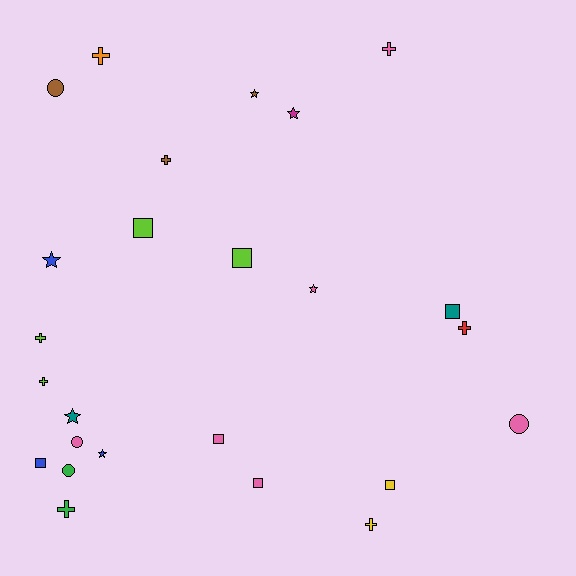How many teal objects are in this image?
There are 2 teal objects.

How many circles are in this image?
There are 4 circles.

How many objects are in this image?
There are 25 objects.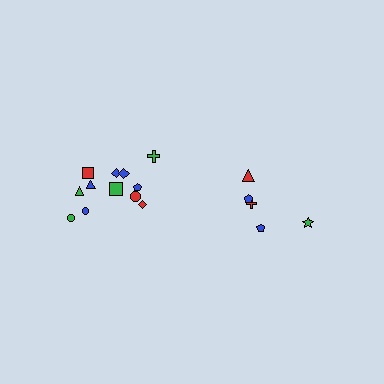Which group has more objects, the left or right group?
The left group.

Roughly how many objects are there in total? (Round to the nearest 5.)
Roughly 15 objects in total.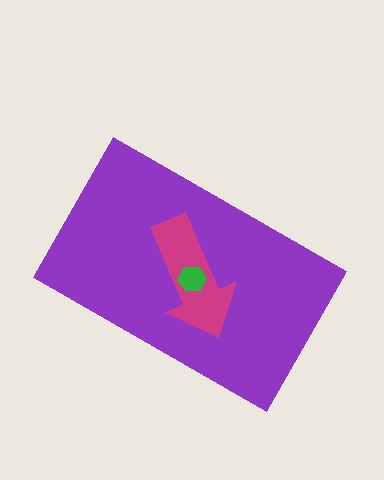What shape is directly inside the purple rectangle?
The magenta arrow.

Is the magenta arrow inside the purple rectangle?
Yes.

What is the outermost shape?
The purple rectangle.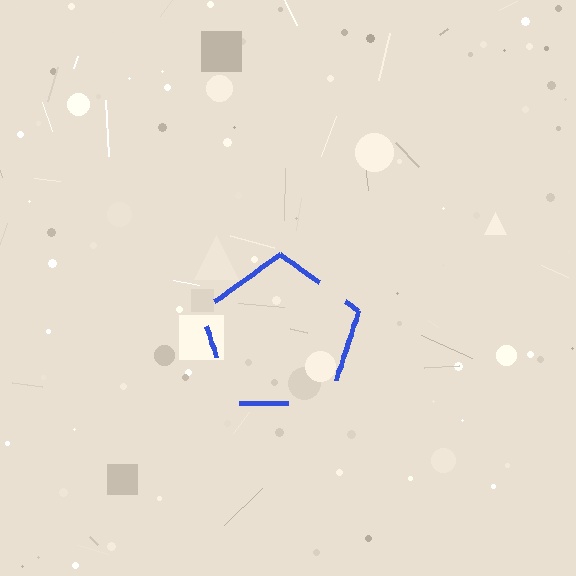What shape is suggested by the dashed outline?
The dashed outline suggests a pentagon.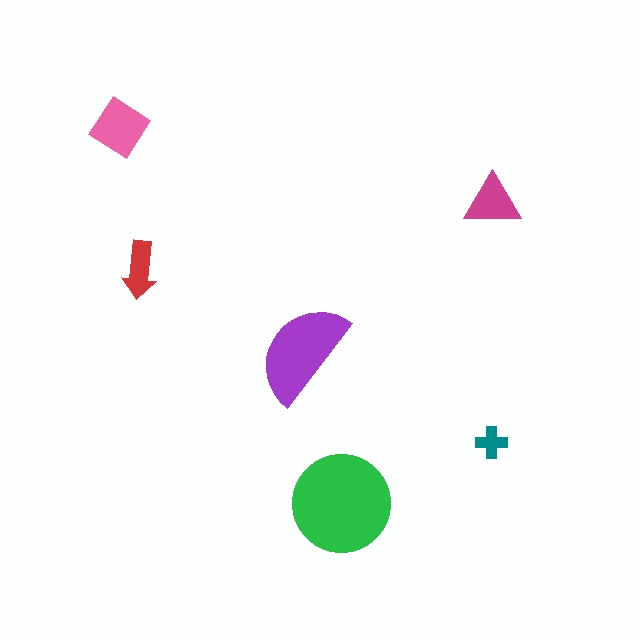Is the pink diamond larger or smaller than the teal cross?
Larger.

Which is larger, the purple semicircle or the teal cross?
The purple semicircle.